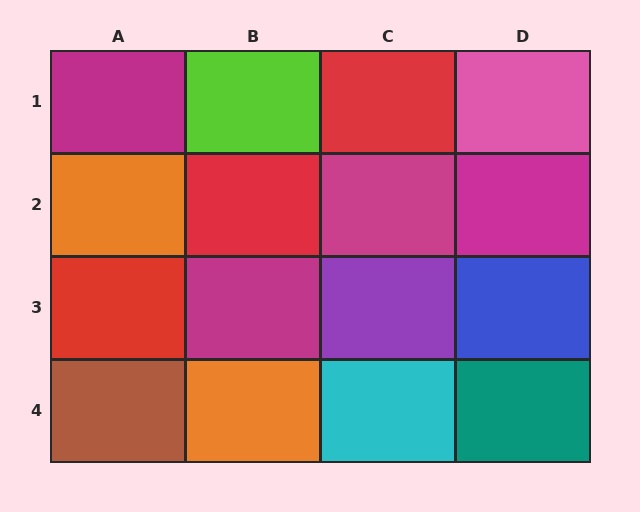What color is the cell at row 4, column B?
Orange.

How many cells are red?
3 cells are red.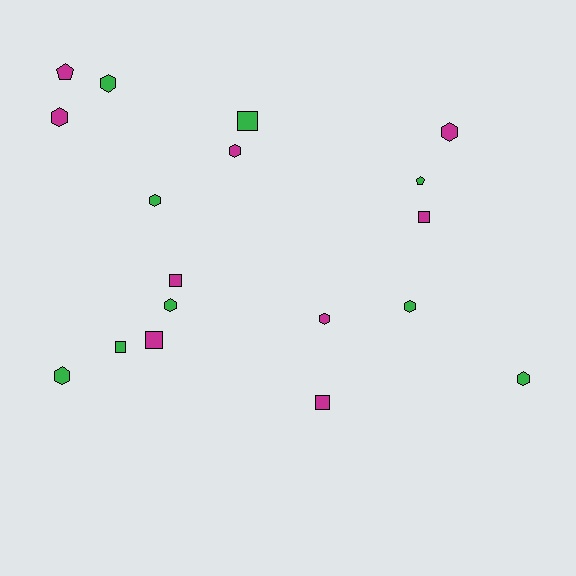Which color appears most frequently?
Green, with 9 objects.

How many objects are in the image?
There are 18 objects.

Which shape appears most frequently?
Hexagon, with 10 objects.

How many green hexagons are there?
There are 6 green hexagons.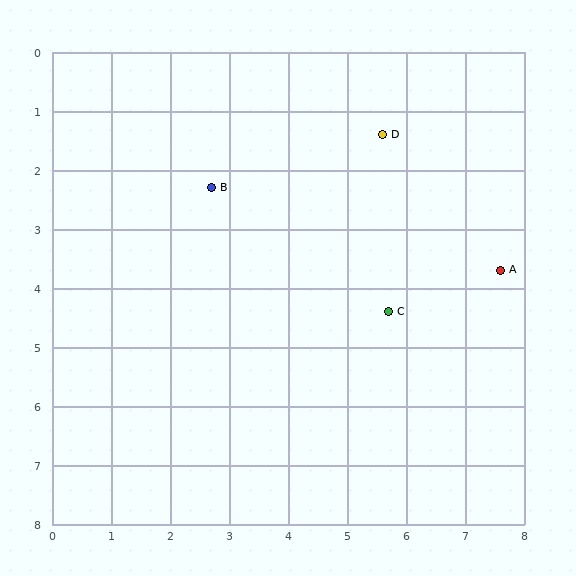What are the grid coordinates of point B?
Point B is at approximately (2.7, 2.3).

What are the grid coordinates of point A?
Point A is at approximately (7.6, 3.7).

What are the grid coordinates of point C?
Point C is at approximately (5.7, 4.4).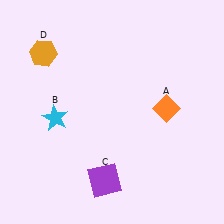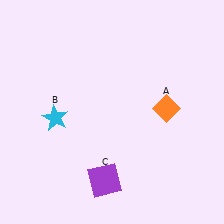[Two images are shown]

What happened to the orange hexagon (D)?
The orange hexagon (D) was removed in Image 2. It was in the top-left area of Image 1.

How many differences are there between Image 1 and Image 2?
There is 1 difference between the two images.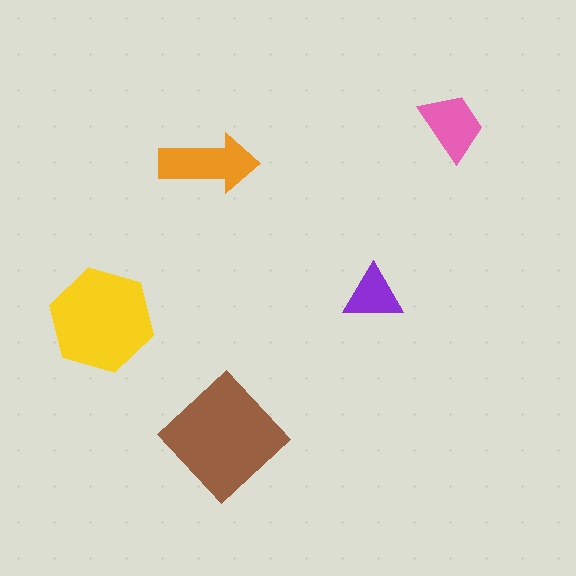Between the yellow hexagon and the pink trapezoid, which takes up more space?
The yellow hexagon.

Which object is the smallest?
The purple triangle.